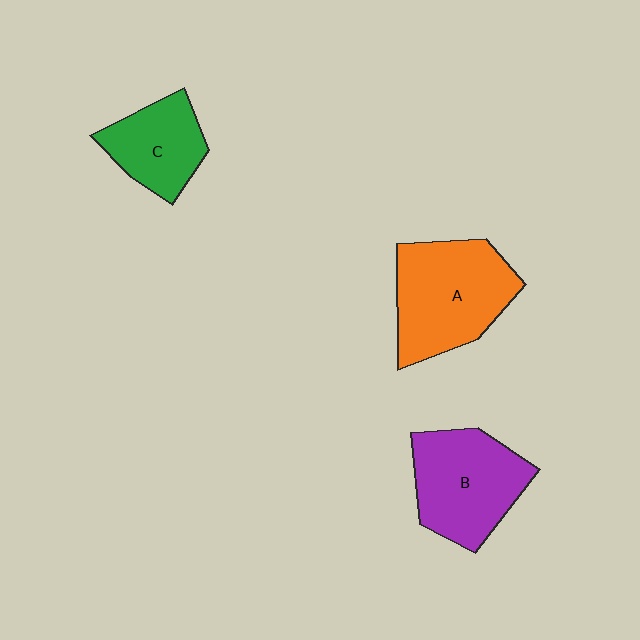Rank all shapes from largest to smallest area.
From largest to smallest: A (orange), B (purple), C (green).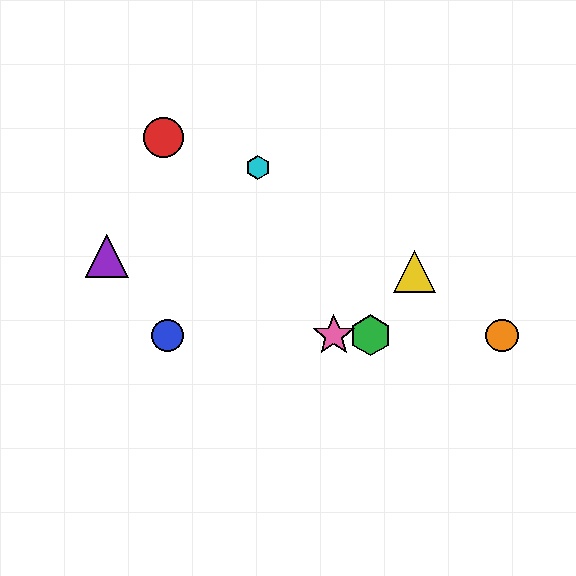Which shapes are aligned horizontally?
The blue circle, the green hexagon, the orange circle, the pink star are aligned horizontally.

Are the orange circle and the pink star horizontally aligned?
Yes, both are at y≈335.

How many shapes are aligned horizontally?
4 shapes (the blue circle, the green hexagon, the orange circle, the pink star) are aligned horizontally.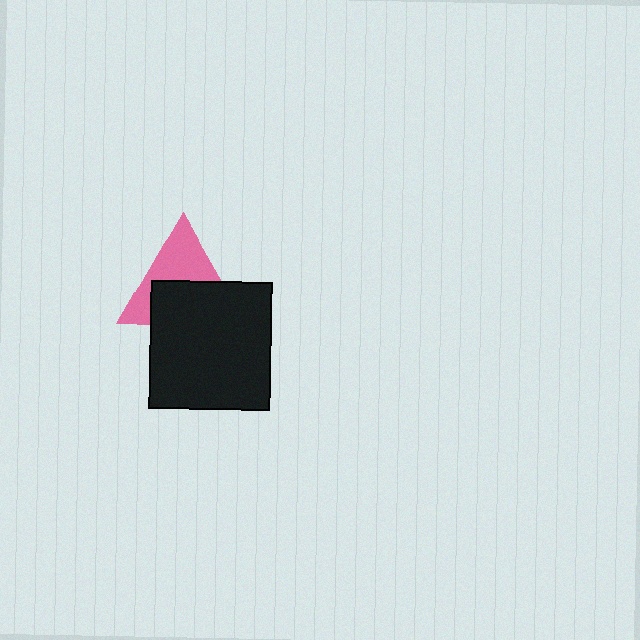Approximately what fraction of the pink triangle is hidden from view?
Roughly 50% of the pink triangle is hidden behind the black rectangle.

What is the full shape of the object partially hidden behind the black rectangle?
The partially hidden object is a pink triangle.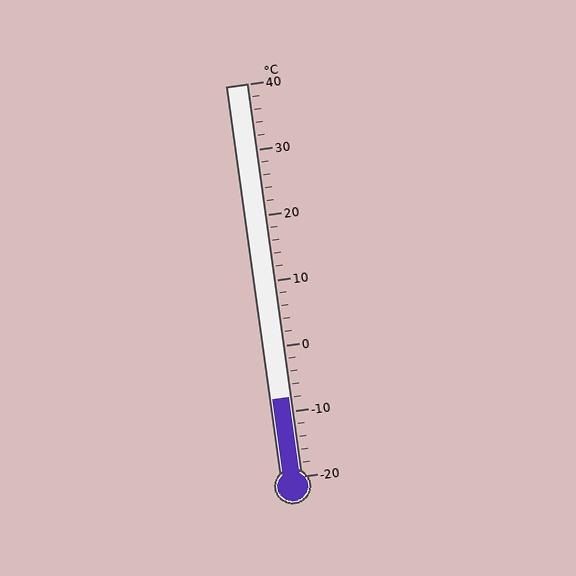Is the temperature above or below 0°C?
The temperature is below 0°C.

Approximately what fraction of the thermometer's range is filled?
The thermometer is filled to approximately 20% of its range.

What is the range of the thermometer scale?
The thermometer scale ranges from -20°C to 40°C.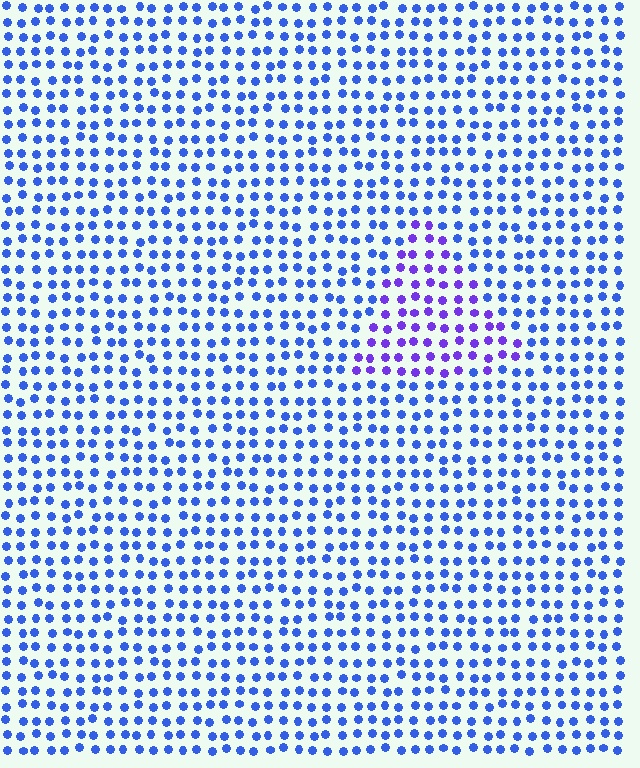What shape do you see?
I see a triangle.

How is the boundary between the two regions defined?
The boundary is defined purely by a slight shift in hue (about 36 degrees). Spacing, size, and orientation are identical on both sides.